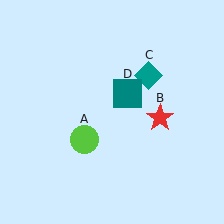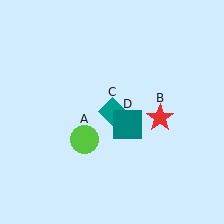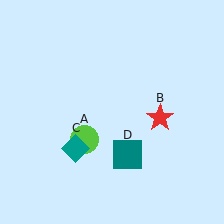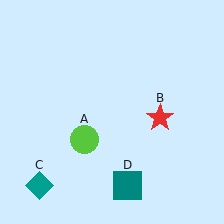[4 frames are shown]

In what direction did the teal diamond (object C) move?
The teal diamond (object C) moved down and to the left.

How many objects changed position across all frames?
2 objects changed position: teal diamond (object C), teal square (object D).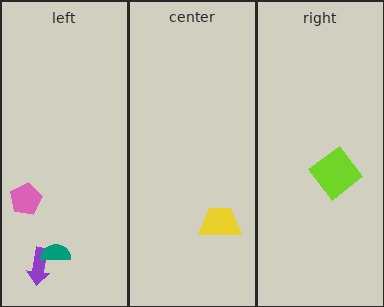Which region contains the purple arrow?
The left region.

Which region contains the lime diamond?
The right region.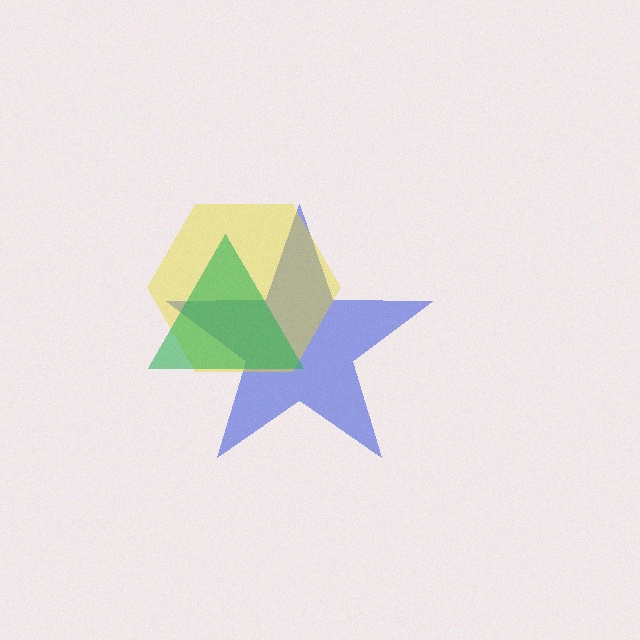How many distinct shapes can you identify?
There are 3 distinct shapes: a blue star, a yellow hexagon, a green triangle.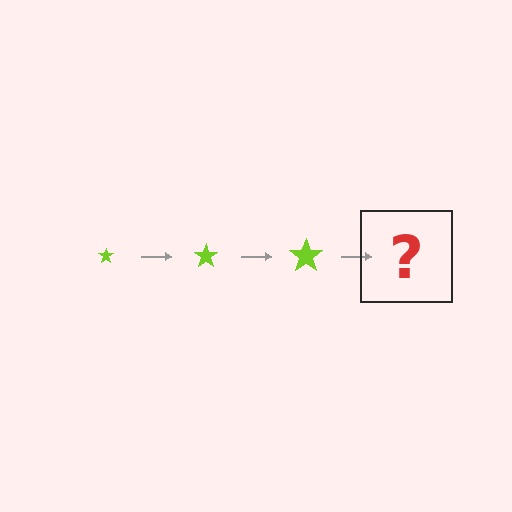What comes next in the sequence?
The next element should be a lime star, larger than the previous one.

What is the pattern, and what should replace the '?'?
The pattern is that the star gets progressively larger each step. The '?' should be a lime star, larger than the previous one.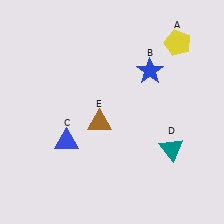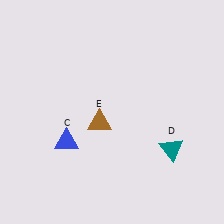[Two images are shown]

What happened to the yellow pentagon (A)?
The yellow pentagon (A) was removed in Image 2. It was in the top-right area of Image 1.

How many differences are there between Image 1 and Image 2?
There are 2 differences between the two images.